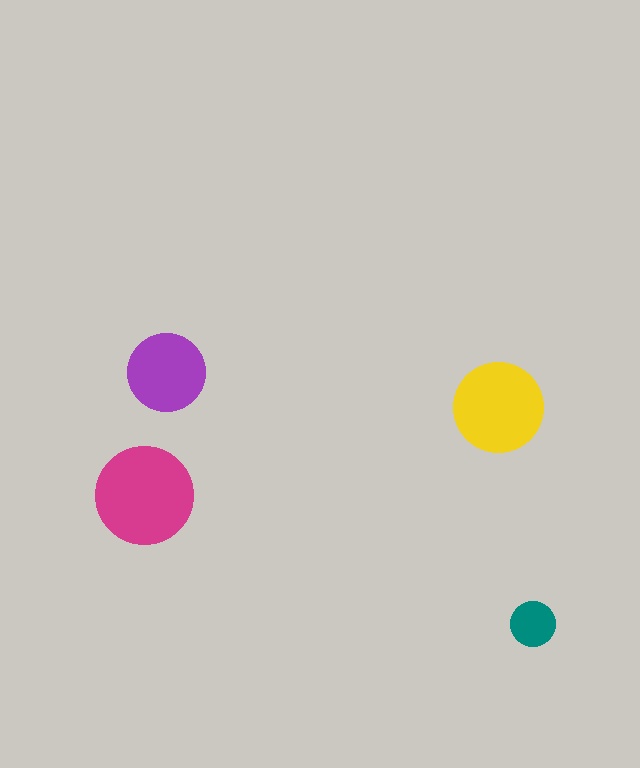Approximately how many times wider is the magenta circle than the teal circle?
About 2 times wider.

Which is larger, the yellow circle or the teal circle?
The yellow one.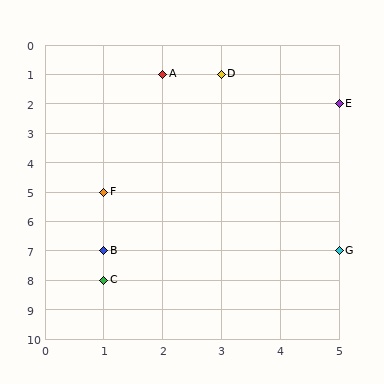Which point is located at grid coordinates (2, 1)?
Point A is at (2, 1).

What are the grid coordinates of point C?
Point C is at grid coordinates (1, 8).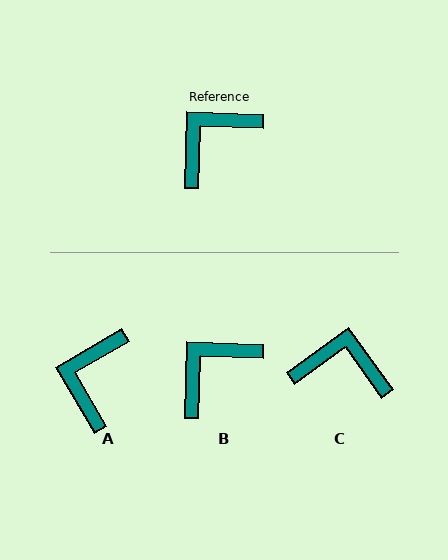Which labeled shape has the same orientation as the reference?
B.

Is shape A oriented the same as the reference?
No, it is off by about 32 degrees.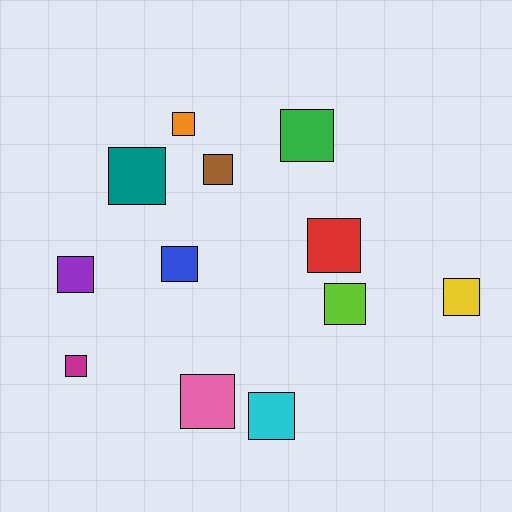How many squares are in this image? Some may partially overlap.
There are 12 squares.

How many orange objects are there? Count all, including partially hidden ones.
There is 1 orange object.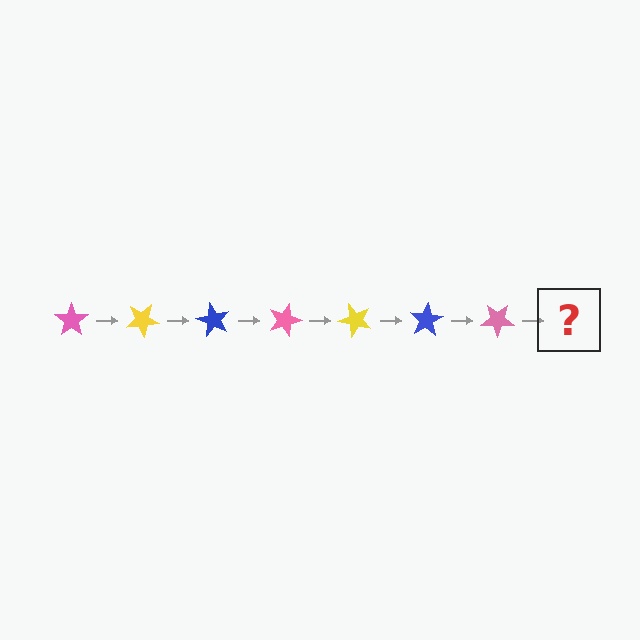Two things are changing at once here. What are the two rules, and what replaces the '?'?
The two rules are that it rotates 30 degrees each step and the color cycles through pink, yellow, and blue. The '?' should be a yellow star, rotated 210 degrees from the start.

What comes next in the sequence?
The next element should be a yellow star, rotated 210 degrees from the start.